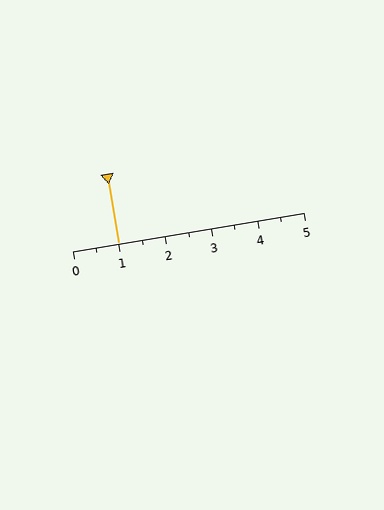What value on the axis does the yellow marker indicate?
The marker indicates approximately 1.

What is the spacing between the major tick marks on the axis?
The major ticks are spaced 1 apart.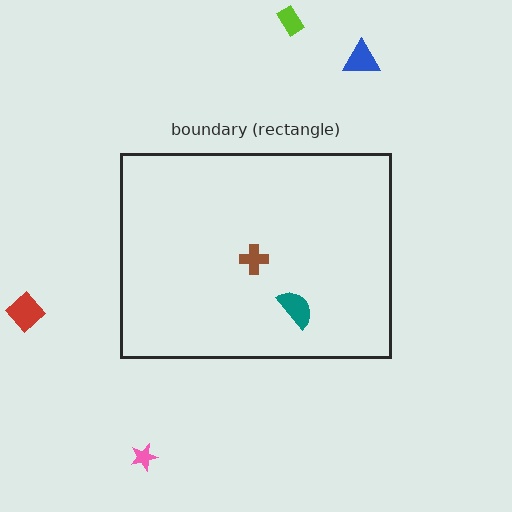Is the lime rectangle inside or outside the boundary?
Outside.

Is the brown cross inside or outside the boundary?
Inside.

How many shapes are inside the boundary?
2 inside, 4 outside.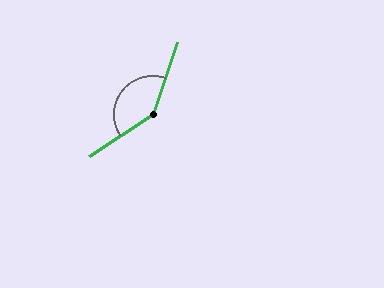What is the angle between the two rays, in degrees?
Approximately 142 degrees.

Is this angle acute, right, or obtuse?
It is obtuse.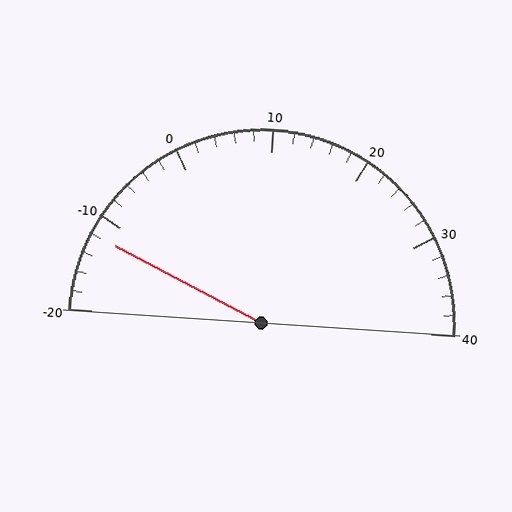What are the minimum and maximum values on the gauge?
The gauge ranges from -20 to 40.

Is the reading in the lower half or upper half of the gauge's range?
The reading is in the lower half of the range (-20 to 40).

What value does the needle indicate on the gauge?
The needle indicates approximately -12.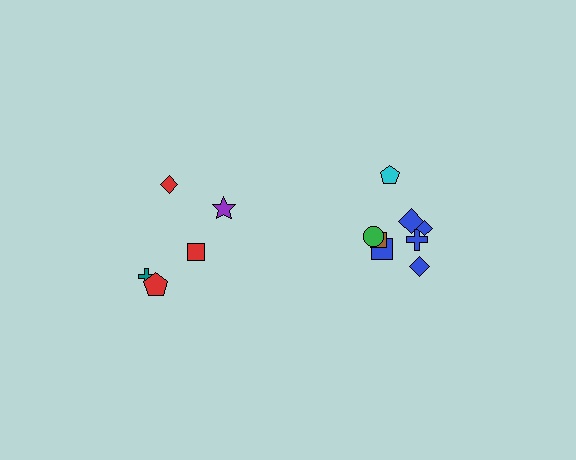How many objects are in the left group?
There are 5 objects.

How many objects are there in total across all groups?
There are 13 objects.